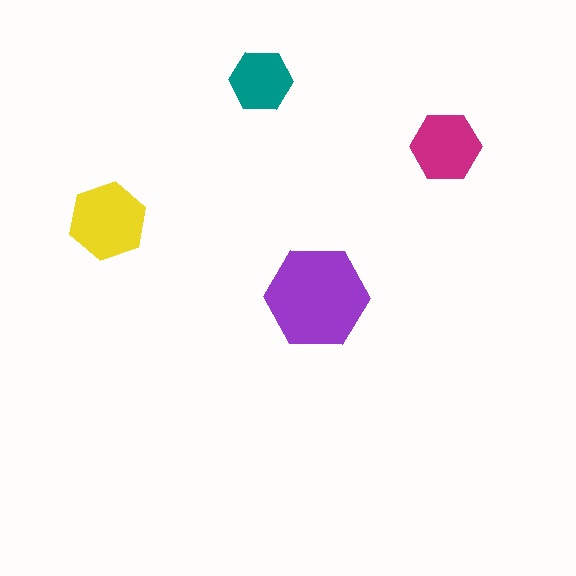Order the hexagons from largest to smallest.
the purple one, the yellow one, the magenta one, the teal one.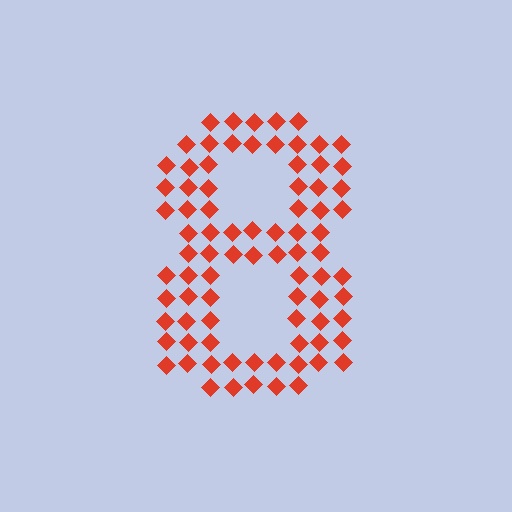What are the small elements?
The small elements are diamonds.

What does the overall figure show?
The overall figure shows the digit 8.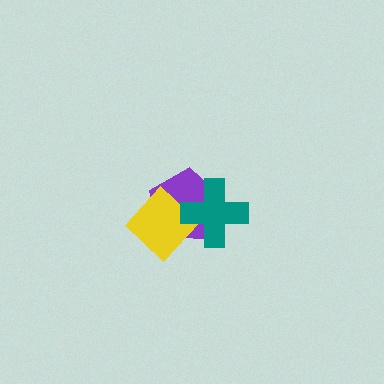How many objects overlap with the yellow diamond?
2 objects overlap with the yellow diamond.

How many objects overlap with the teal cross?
2 objects overlap with the teal cross.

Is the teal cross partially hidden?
No, no other shape covers it.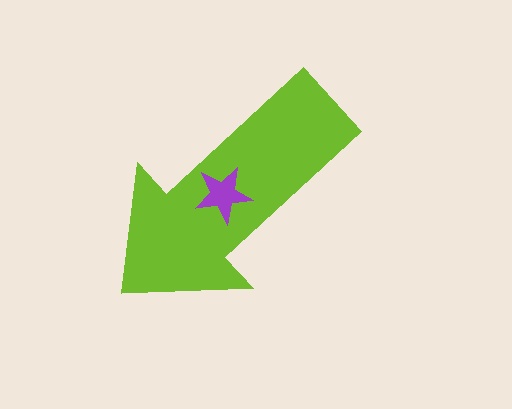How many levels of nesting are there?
2.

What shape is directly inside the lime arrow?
The purple star.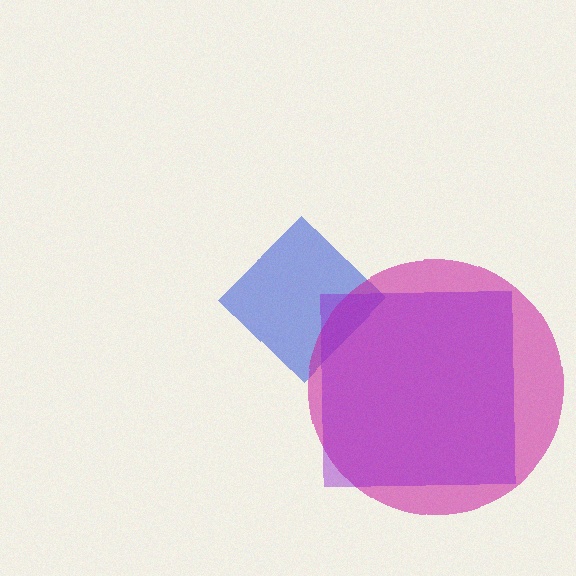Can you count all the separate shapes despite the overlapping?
Yes, there are 3 separate shapes.